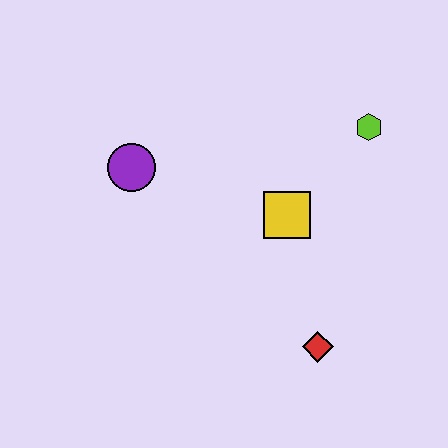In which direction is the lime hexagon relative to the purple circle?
The lime hexagon is to the right of the purple circle.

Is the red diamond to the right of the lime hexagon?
No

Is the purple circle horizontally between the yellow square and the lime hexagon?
No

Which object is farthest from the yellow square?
The purple circle is farthest from the yellow square.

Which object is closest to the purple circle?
The yellow square is closest to the purple circle.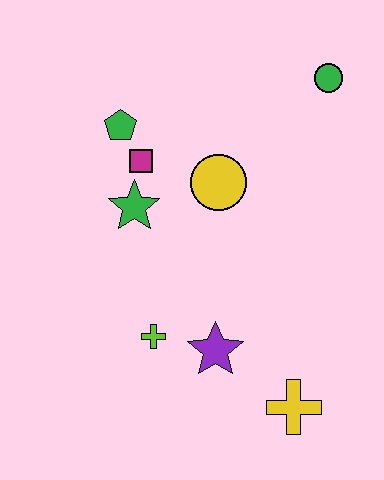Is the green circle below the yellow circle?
No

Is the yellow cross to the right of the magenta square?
Yes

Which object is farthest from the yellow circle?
The yellow cross is farthest from the yellow circle.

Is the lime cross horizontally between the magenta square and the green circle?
Yes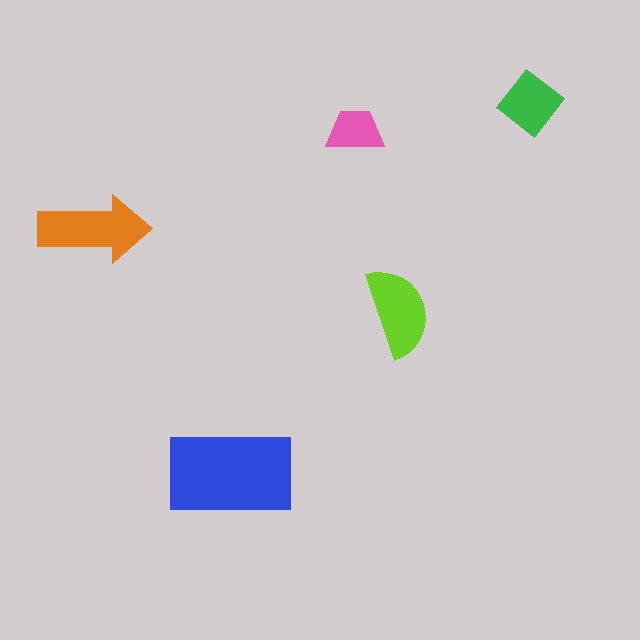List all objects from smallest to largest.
The pink trapezoid, the green diamond, the lime semicircle, the orange arrow, the blue rectangle.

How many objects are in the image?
There are 5 objects in the image.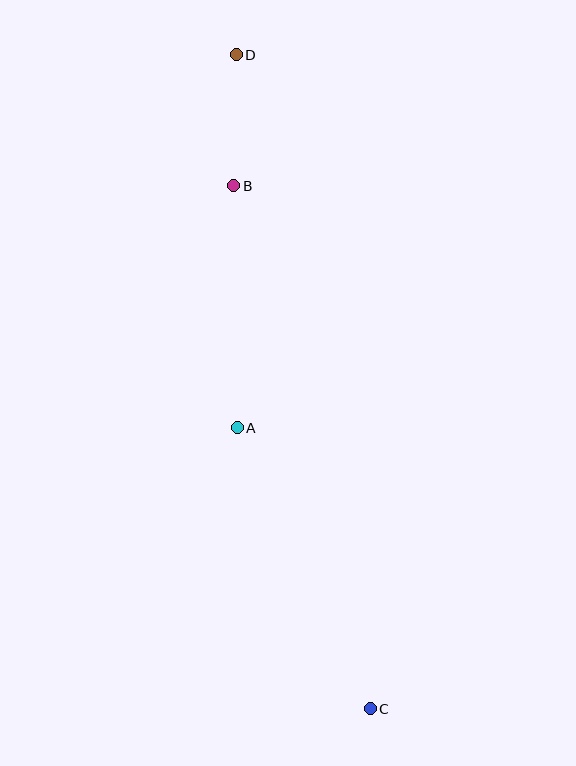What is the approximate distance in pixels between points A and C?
The distance between A and C is approximately 311 pixels.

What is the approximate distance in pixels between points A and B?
The distance between A and B is approximately 242 pixels.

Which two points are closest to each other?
Points B and D are closest to each other.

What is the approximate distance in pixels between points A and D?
The distance between A and D is approximately 373 pixels.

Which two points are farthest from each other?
Points C and D are farthest from each other.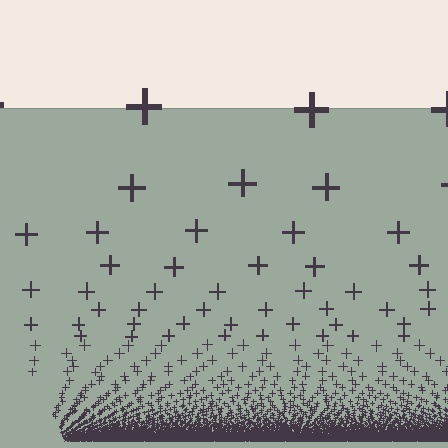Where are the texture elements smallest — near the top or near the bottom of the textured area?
Near the bottom.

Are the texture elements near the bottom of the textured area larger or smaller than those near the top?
Smaller. The gradient is inverted — elements near the bottom are smaller and denser.